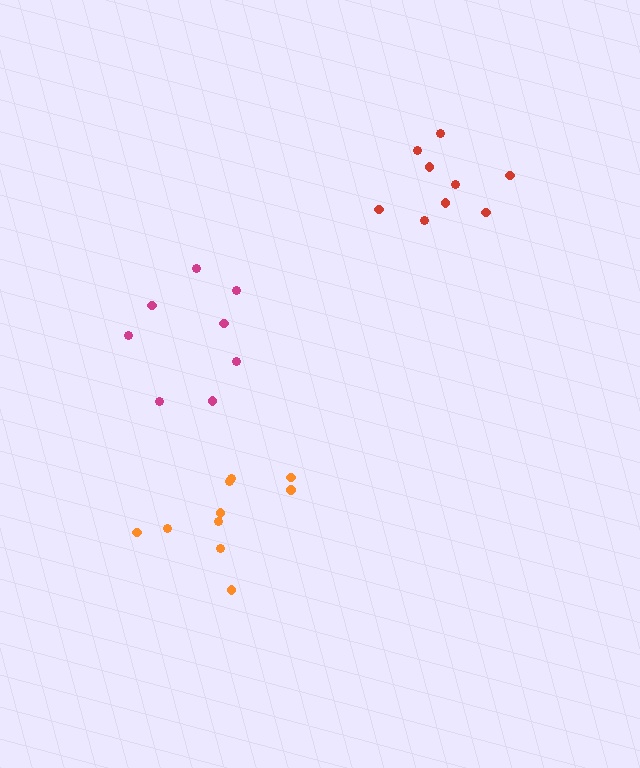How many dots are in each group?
Group 1: 8 dots, Group 2: 9 dots, Group 3: 10 dots (27 total).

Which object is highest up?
The red cluster is topmost.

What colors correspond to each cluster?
The clusters are colored: magenta, red, orange.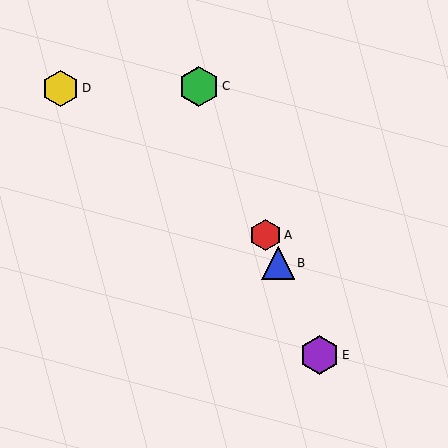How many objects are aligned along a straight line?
4 objects (A, B, C, E) are aligned along a straight line.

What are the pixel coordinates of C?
Object C is at (199, 86).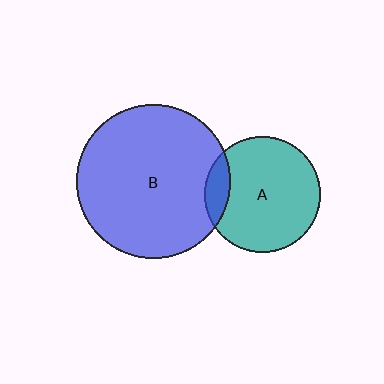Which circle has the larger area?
Circle B (blue).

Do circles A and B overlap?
Yes.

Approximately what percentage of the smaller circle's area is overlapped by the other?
Approximately 15%.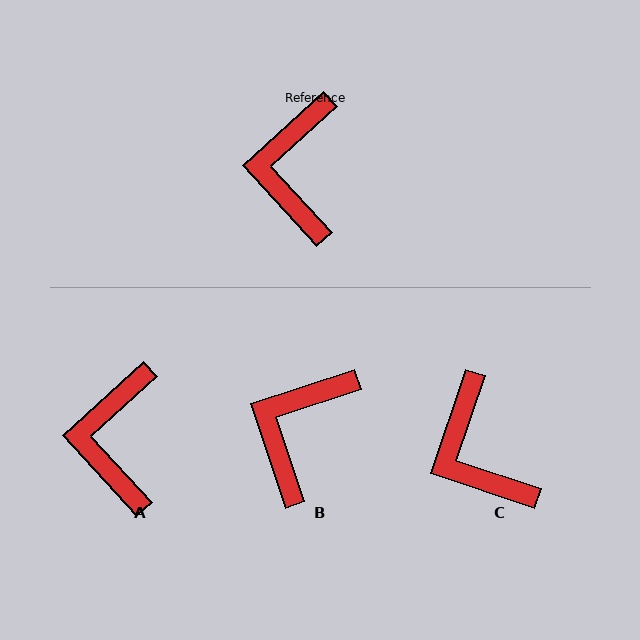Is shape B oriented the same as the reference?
No, it is off by about 24 degrees.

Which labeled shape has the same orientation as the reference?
A.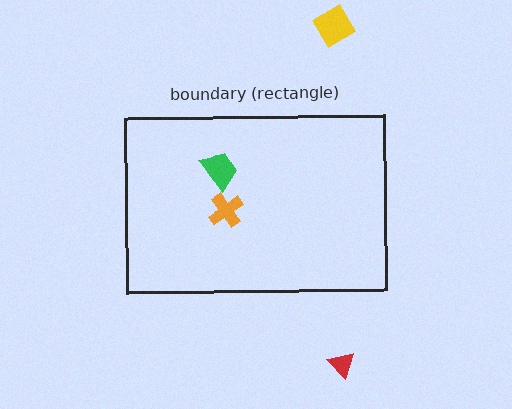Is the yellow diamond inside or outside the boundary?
Outside.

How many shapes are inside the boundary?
2 inside, 2 outside.